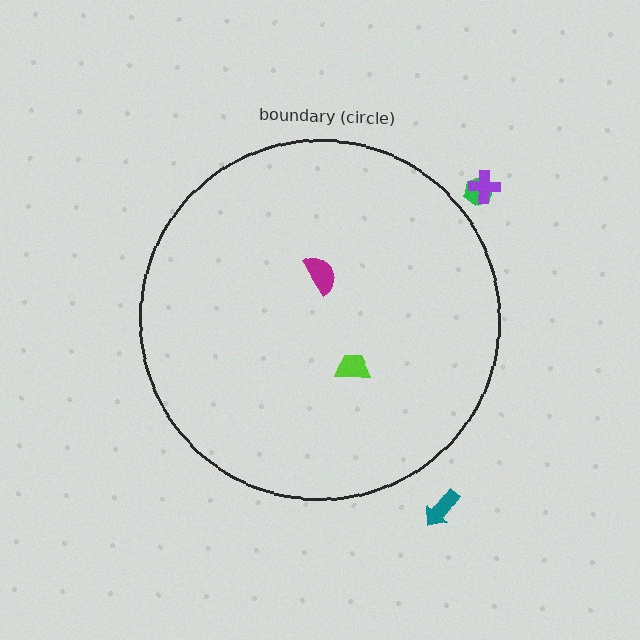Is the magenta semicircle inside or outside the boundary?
Inside.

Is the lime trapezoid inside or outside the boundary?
Inside.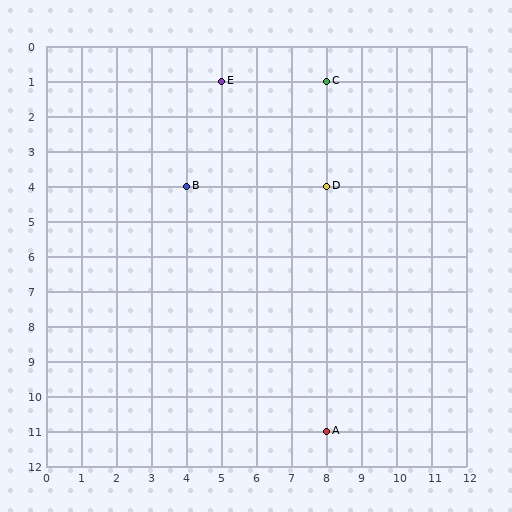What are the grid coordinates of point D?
Point D is at grid coordinates (8, 4).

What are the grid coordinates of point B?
Point B is at grid coordinates (4, 4).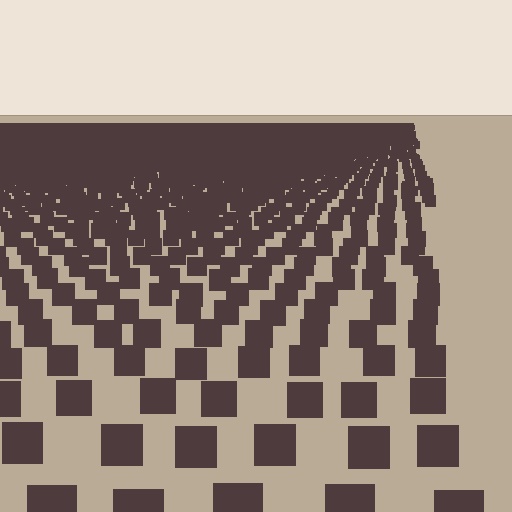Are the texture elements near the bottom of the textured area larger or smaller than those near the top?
Larger. Near the bottom, elements are closer to the viewer and appear at a bigger on-screen size.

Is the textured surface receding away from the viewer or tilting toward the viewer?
The surface is receding away from the viewer. Texture elements get smaller and denser toward the top.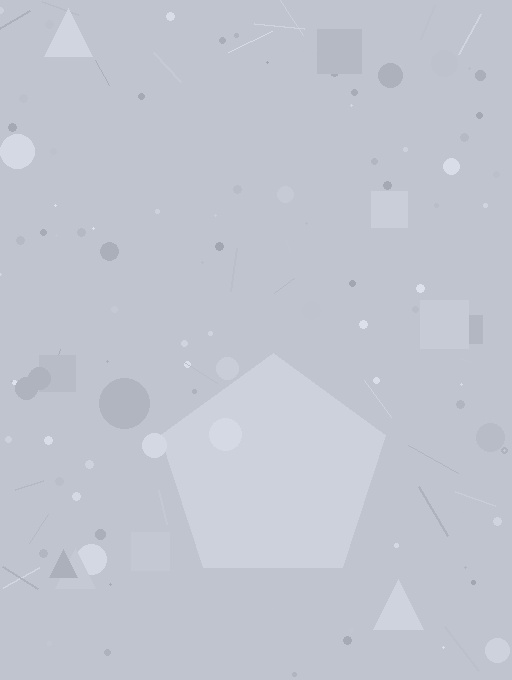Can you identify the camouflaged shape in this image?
The camouflaged shape is a pentagon.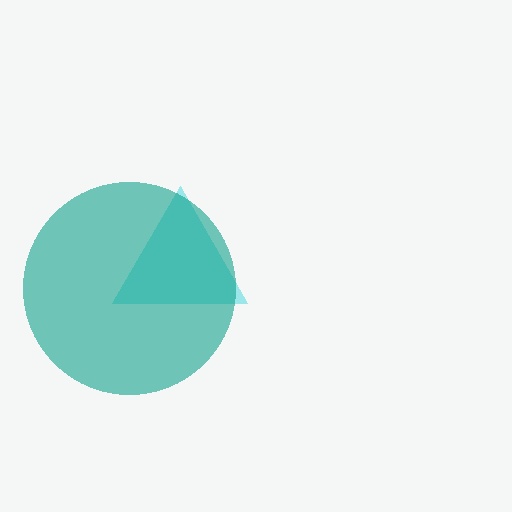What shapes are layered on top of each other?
The layered shapes are: a cyan triangle, a teal circle.